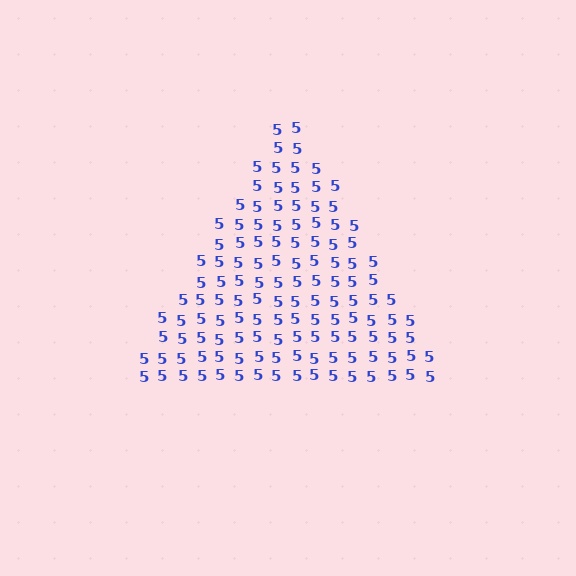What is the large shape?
The large shape is a triangle.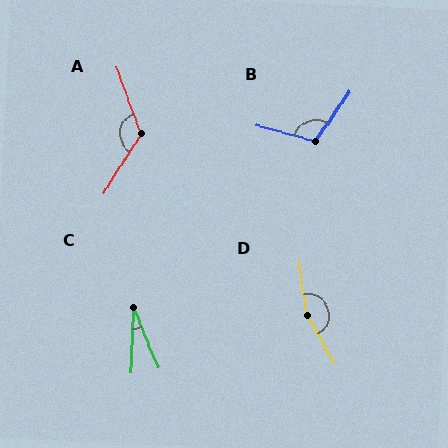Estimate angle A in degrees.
Approximately 127 degrees.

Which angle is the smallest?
C, at approximately 25 degrees.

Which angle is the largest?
D, at approximately 160 degrees.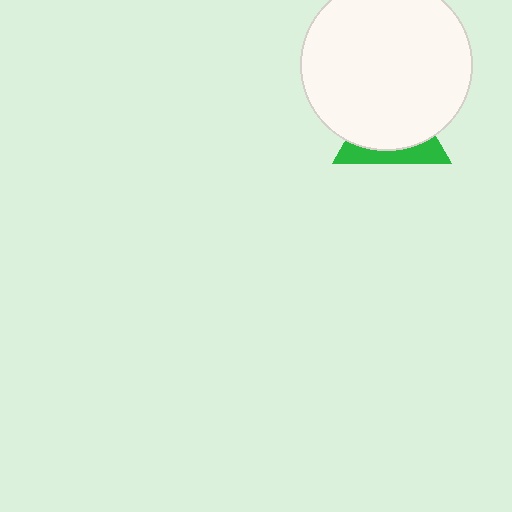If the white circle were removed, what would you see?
You would see the complete green triangle.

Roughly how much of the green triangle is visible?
A small part of it is visible (roughly 30%).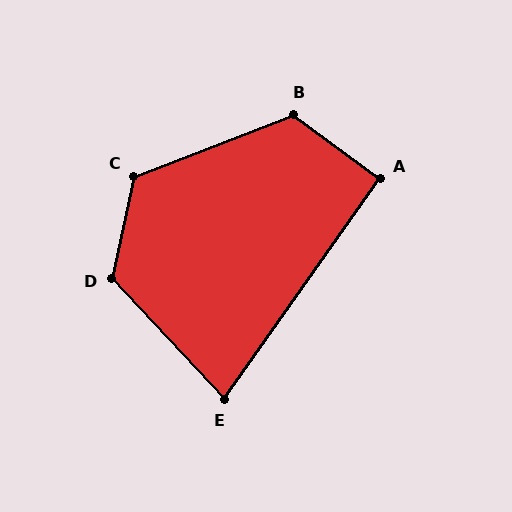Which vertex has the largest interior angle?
D, at approximately 125 degrees.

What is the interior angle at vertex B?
Approximately 122 degrees (obtuse).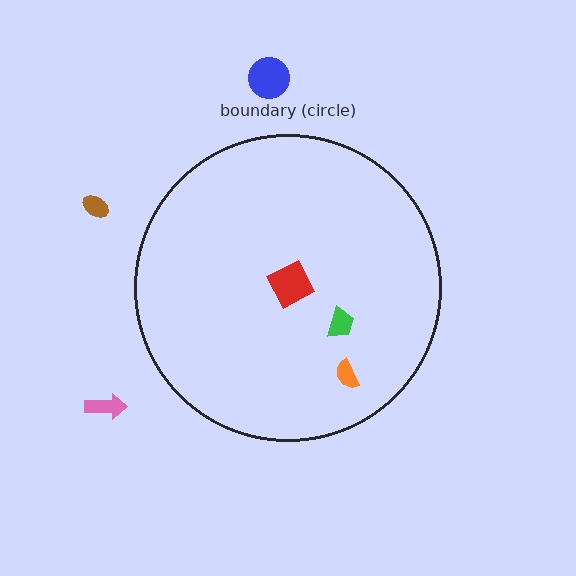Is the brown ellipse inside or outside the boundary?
Outside.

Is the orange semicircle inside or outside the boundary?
Inside.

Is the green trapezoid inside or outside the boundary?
Inside.